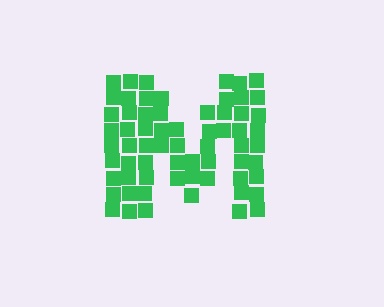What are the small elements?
The small elements are squares.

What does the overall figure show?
The overall figure shows the letter M.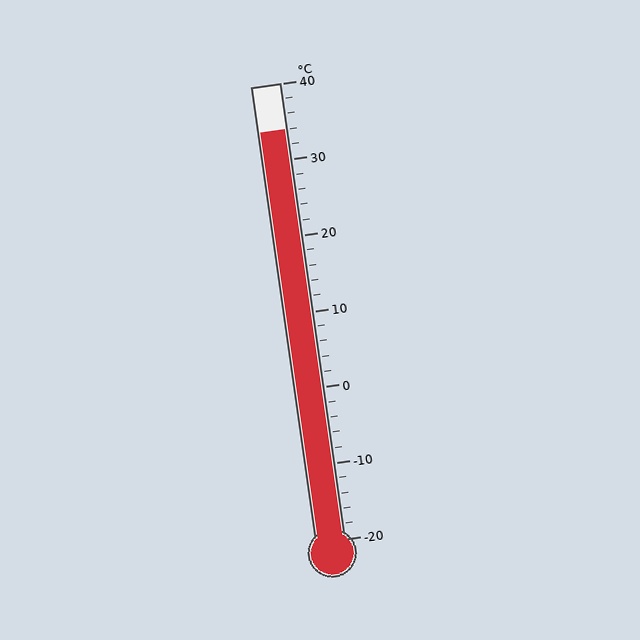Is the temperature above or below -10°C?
The temperature is above -10°C.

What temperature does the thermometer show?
The thermometer shows approximately 34°C.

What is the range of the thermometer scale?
The thermometer scale ranges from -20°C to 40°C.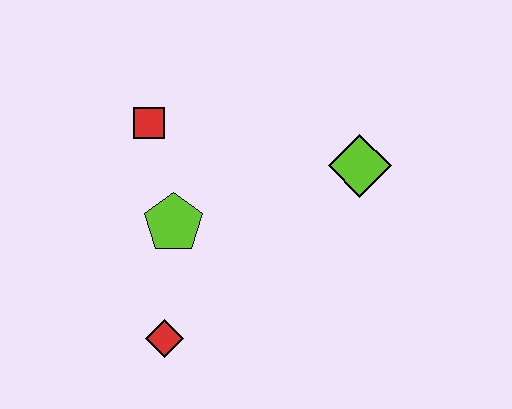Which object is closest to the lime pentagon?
The red square is closest to the lime pentagon.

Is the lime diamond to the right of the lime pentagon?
Yes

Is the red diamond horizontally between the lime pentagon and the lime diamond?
No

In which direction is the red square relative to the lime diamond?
The red square is to the left of the lime diamond.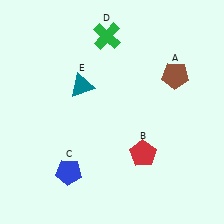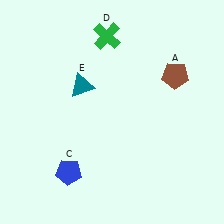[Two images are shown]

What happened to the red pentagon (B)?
The red pentagon (B) was removed in Image 2. It was in the bottom-right area of Image 1.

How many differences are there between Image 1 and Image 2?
There is 1 difference between the two images.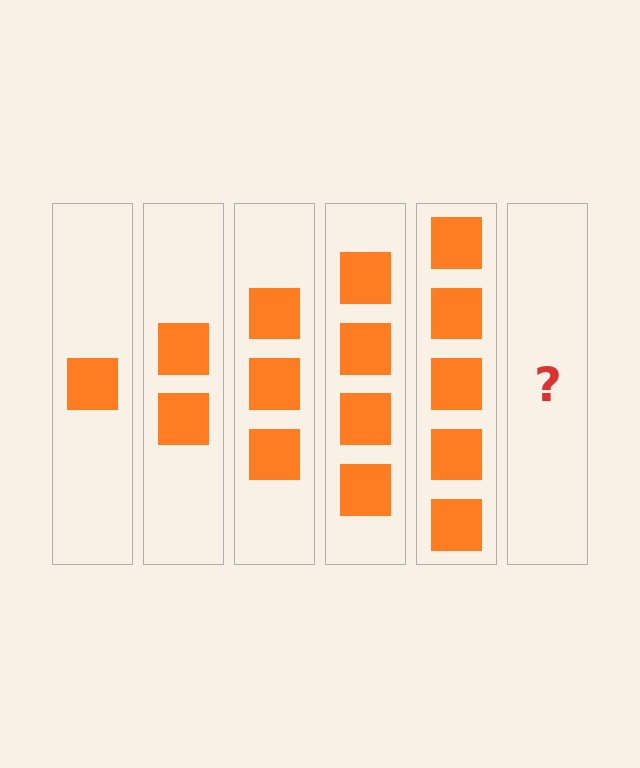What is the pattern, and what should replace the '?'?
The pattern is that each step adds one more square. The '?' should be 6 squares.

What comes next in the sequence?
The next element should be 6 squares.